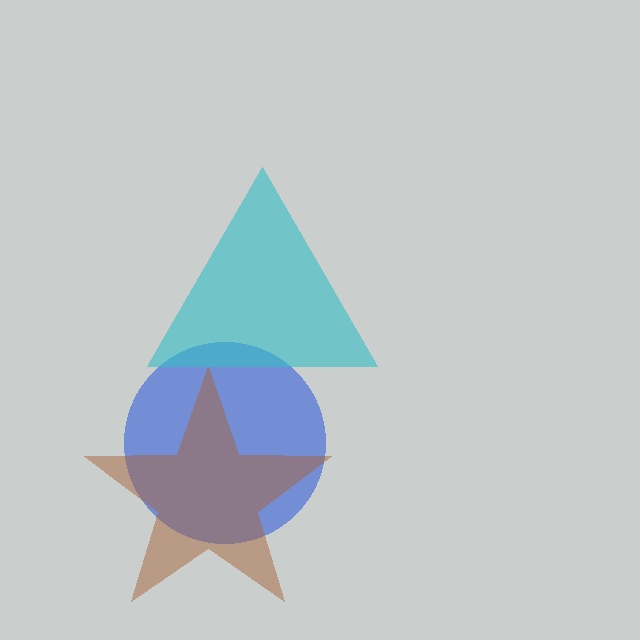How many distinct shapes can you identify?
There are 3 distinct shapes: a blue circle, a brown star, a cyan triangle.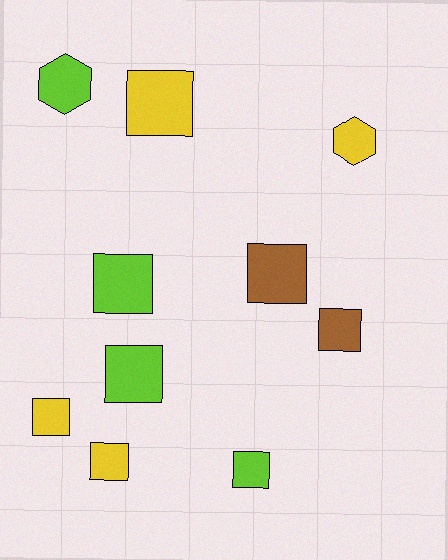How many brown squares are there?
There are 2 brown squares.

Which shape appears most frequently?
Square, with 8 objects.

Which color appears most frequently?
Yellow, with 4 objects.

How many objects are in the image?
There are 10 objects.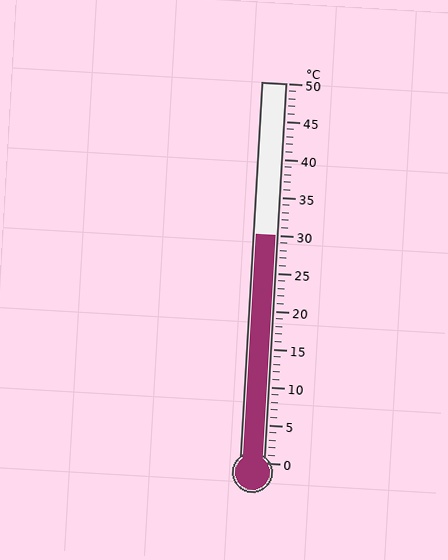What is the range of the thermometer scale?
The thermometer scale ranges from 0°C to 50°C.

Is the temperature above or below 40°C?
The temperature is below 40°C.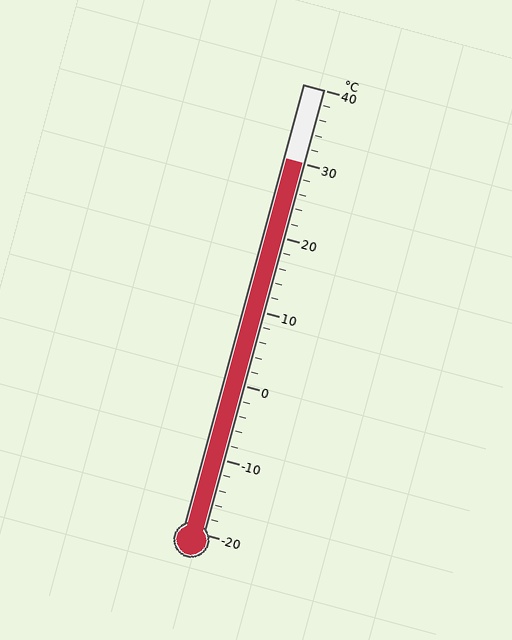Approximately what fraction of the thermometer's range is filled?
The thermometer is filled to approximately 85% of its range.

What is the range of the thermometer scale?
The thermometer scale ranges from -20°C to 40°C.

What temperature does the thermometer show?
The thermometer shows approximately 30°C.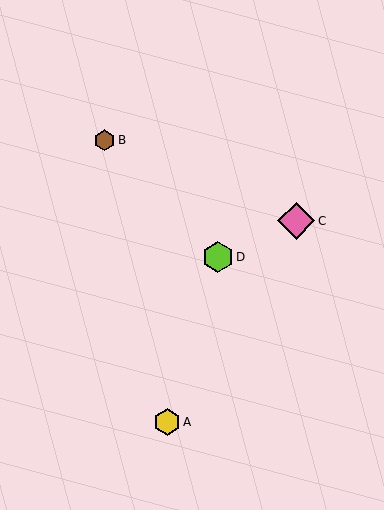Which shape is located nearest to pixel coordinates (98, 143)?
The brown hexagon (labeled B) at (104, 140) is nearest to that location.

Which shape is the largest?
The pink diamond (labeled C) is the largest.